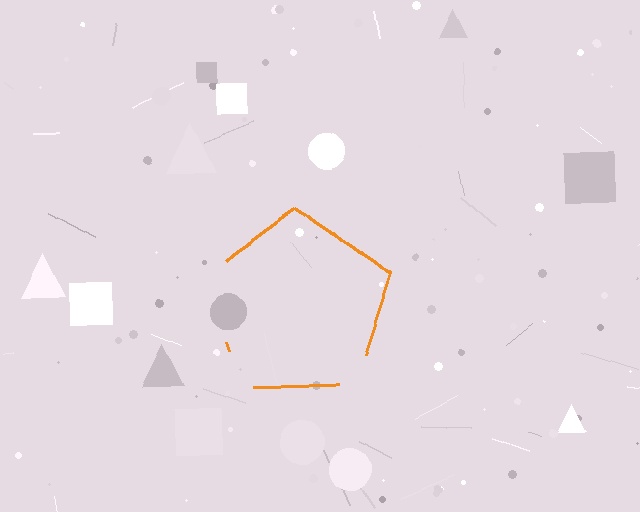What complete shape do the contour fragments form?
The contour fragments form a pentagon.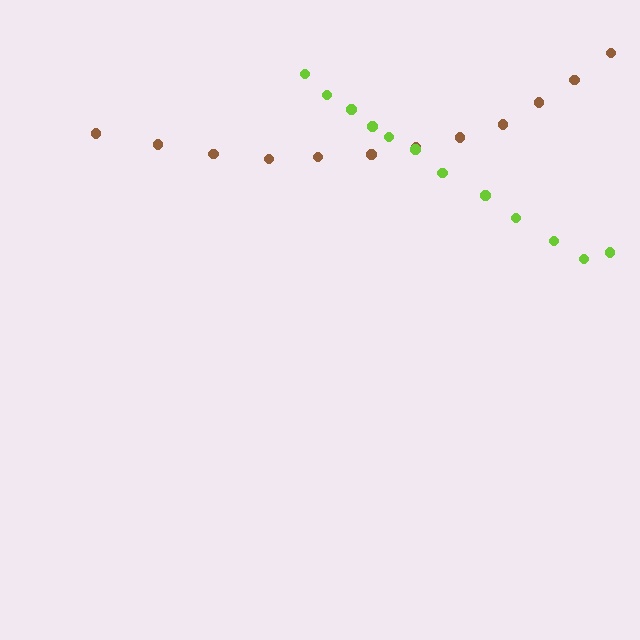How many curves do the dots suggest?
There are 2 distinct paths.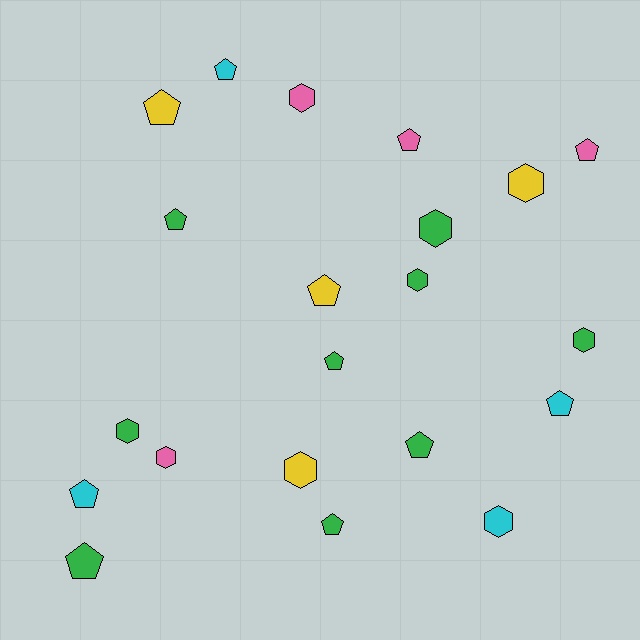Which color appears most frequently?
Green, with 9 objects.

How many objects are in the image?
There are 21 objects.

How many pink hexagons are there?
There are 2 pink hexagons.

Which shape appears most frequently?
Pentagon, with 12 objects.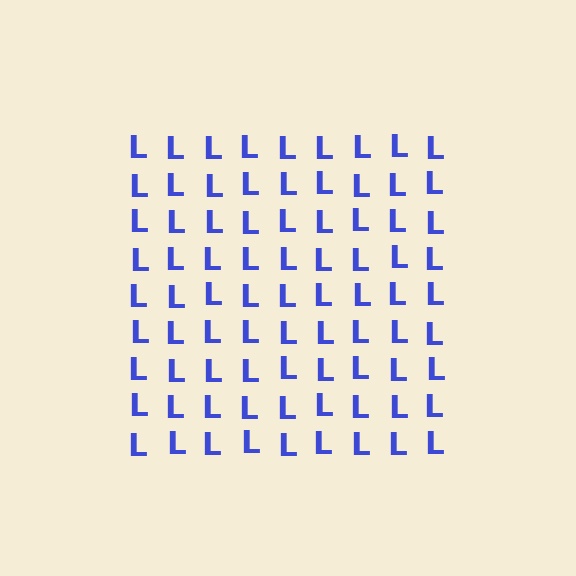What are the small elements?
The small elements are letter L's.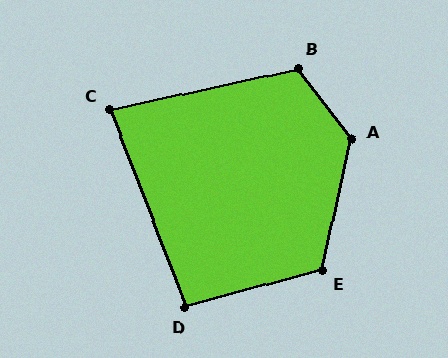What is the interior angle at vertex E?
Approximately 118 degrees (obtuse).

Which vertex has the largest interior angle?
A, at approximately 131 degrees.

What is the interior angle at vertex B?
Approximately 114 degrees (obtuse).